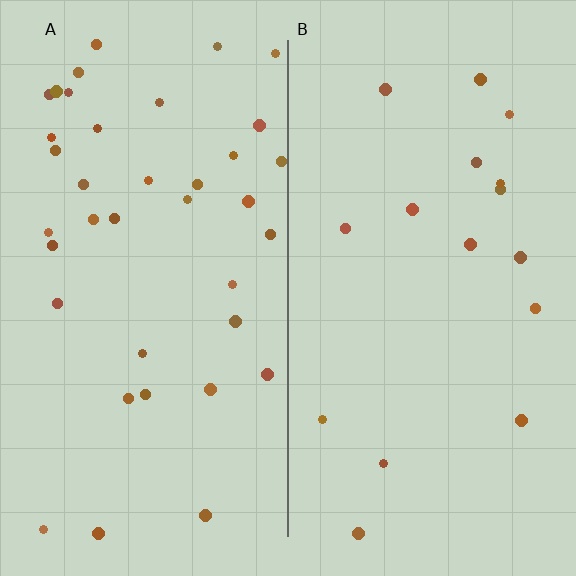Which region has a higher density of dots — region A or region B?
A (the left).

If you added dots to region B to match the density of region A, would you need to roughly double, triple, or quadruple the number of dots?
Approximately double.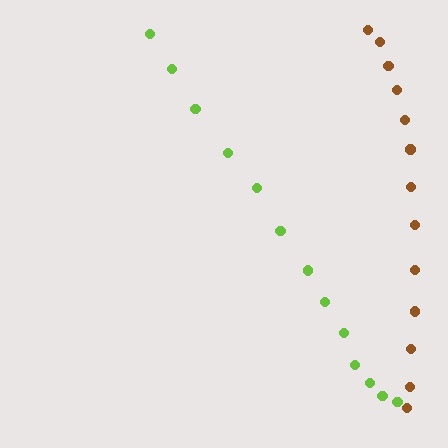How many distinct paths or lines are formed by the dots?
There are 2 distinct paths.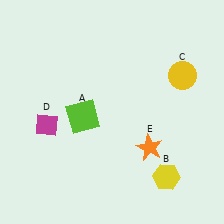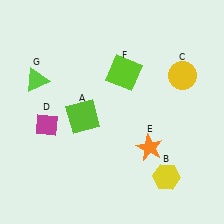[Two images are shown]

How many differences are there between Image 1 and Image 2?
There are 2 differences between the two images.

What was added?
A lime square (F), a lime triangle (G) were added in Image 2.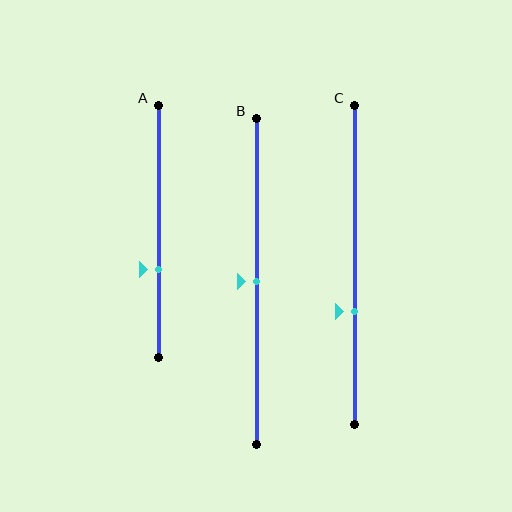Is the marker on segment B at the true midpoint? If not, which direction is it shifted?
Yes, the marker on segment B is at the true midpoint.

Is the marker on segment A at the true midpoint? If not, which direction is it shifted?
No, the marker on segment A is shifted downward by about 15% of the segment length.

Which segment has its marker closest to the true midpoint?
Segment B has its marker closest to the true midpoint.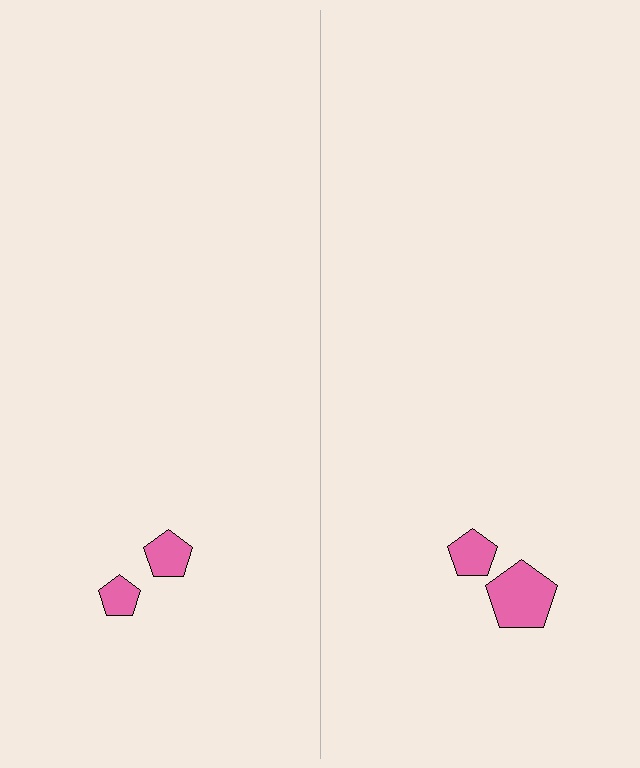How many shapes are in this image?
There are 4 shapes in this image.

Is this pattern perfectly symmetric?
No, the pattern is not perfectly symmetric. The pink pentagon on the right side has a different size than its mirror counterpart.